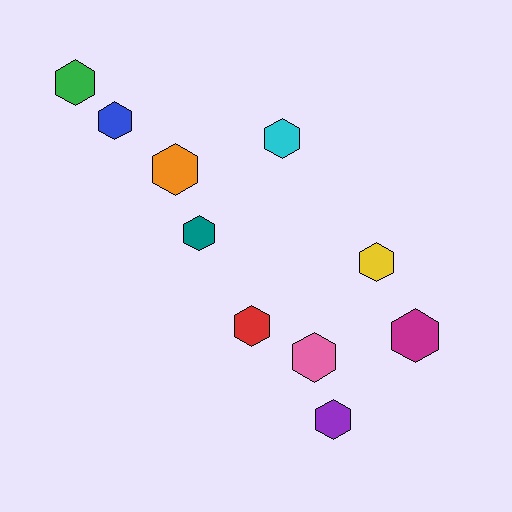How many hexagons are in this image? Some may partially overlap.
There are 10 hexagons.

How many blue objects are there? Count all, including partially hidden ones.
There is 1 blue object.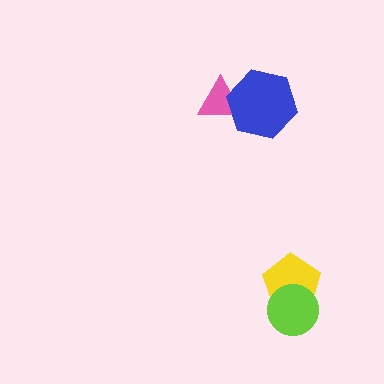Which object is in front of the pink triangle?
The blue hexagon is in front of the pink triangle.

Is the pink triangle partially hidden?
Yes, it is partially covered by another shape.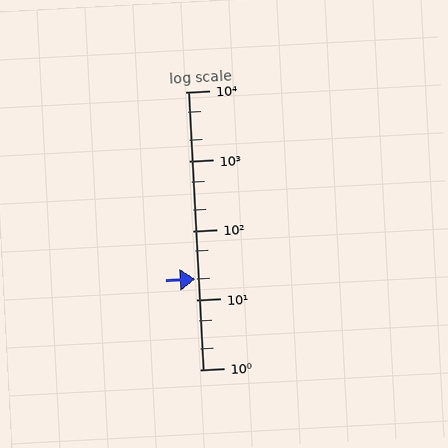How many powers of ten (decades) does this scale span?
The scale spans 4 decades, from 1 to 10000.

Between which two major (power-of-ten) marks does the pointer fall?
The pointer is between 10 and 100.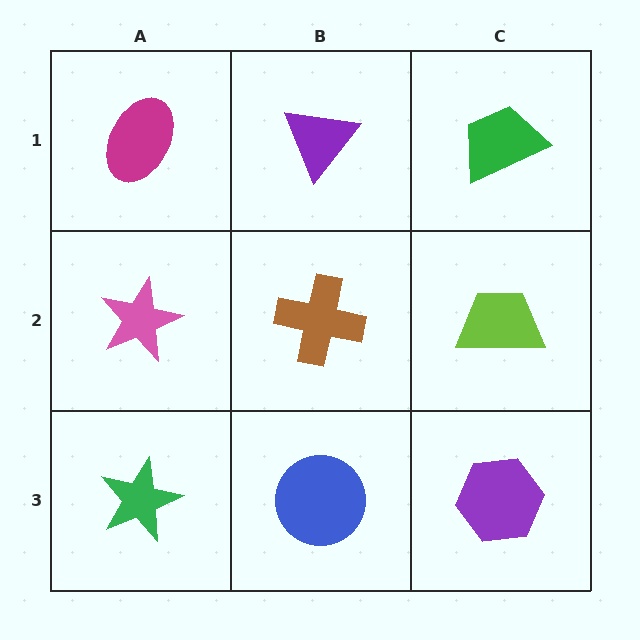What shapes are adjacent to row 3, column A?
A pink star (row 2, column A), a blue circle (row 3, column B).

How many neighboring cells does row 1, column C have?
2.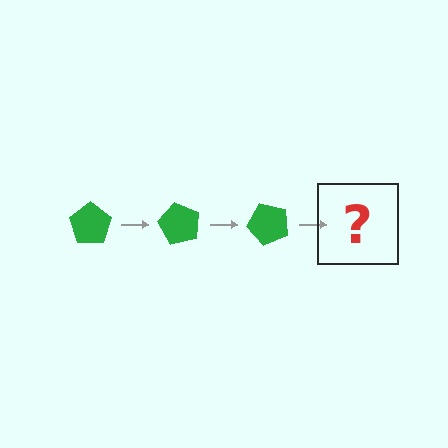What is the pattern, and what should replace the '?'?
The pattern is that the pentagon rotates 60 degrees each step. The '?' should be a green pentagon rotated 180 degrees.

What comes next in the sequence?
The next element should be a green pentagon rotated 180 degrees.